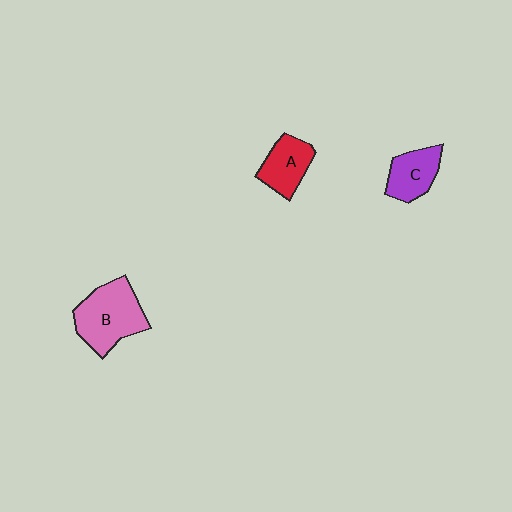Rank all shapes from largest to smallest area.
From largest to smallest: B (pink), A (red), C (purple).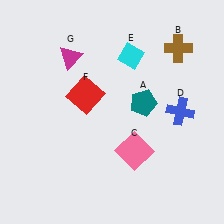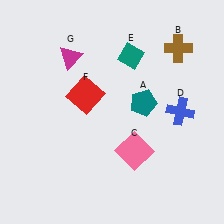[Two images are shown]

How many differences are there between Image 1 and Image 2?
There is 1 difference between the two images.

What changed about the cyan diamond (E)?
In Image 1, E is cyan. In Image 2, it changed to teal.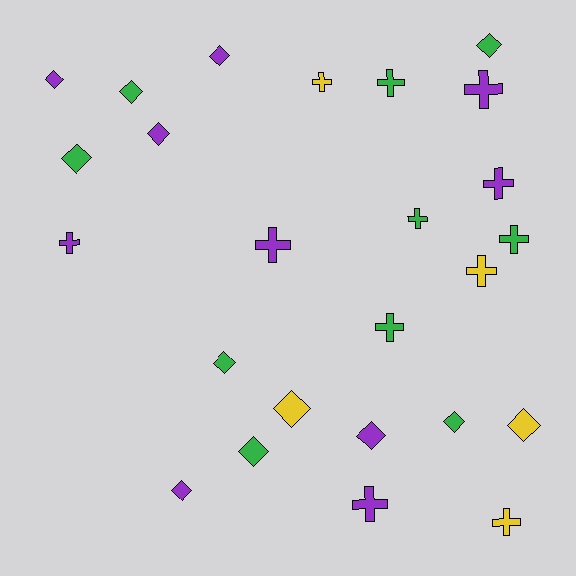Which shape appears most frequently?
Diamond, with 13 objects.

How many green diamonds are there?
There are 6 green diamonds.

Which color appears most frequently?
Green, with 10 objects.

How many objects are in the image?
There are 25 objects.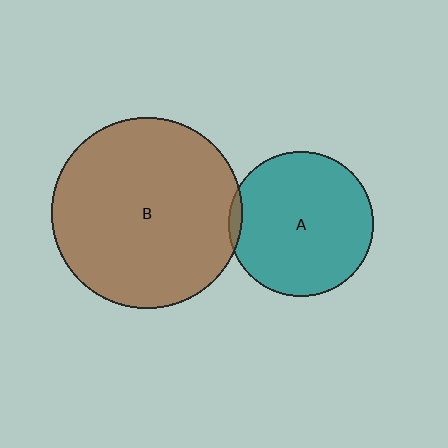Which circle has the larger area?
Circle B (brown).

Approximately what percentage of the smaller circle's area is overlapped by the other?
Approximately 5%.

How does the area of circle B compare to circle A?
Approximately 1.7 times.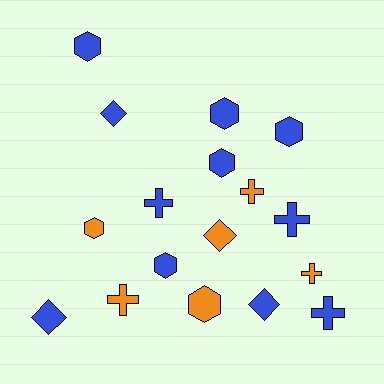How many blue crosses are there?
There are 3 blue crosses.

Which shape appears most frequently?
Hexagon, with 7 objects.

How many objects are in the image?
There are 17 objects.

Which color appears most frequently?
Blue, with 11 objects.